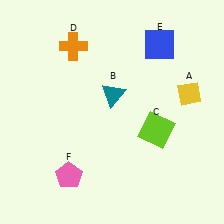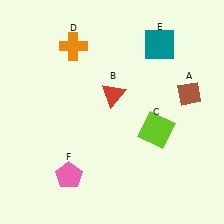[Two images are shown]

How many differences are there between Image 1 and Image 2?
There are 3 differences between the two images.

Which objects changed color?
A changed from yellow to brown. B changed from teal to red. E changed from blue to teal.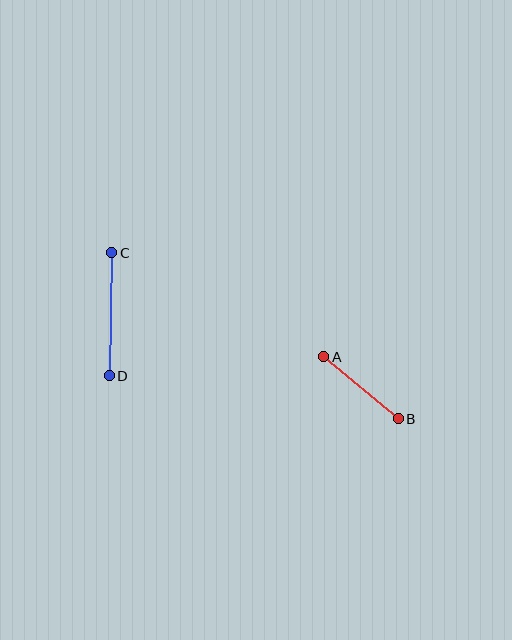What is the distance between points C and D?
The distance is approximately 123 pixels.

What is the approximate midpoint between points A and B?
The midpoint is at approximately (361, 388) pixels.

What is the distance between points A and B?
The distance is approximately 97 pixels.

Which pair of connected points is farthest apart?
Points C and D are farthest apart.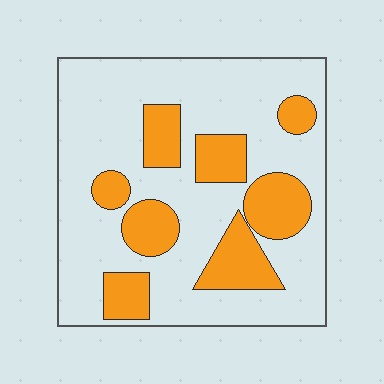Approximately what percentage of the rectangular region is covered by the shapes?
Approximately 25%.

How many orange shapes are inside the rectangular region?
8.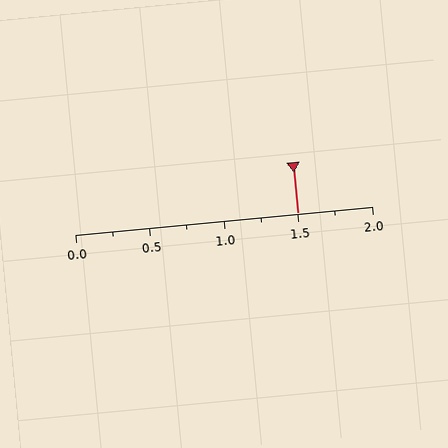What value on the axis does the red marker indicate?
The marker indicates approximately 1.5.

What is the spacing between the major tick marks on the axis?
The major ticks are spaced 0.5 apart.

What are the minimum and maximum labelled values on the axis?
The axis runs from 0.0 to 2.0.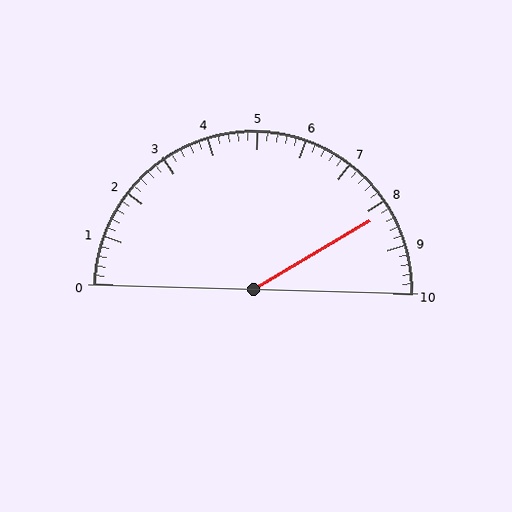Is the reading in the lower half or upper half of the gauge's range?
The reading is in the upper half of the range (0 to 10).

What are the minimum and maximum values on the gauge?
The gauge ranges from 0 to 10.